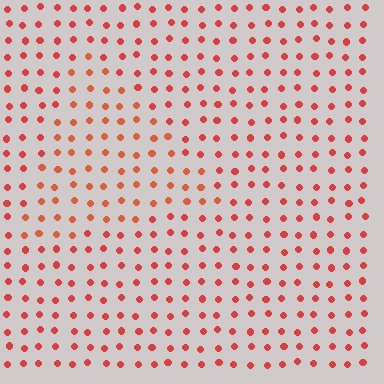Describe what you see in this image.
The image is filled with small red elements in a uniform arrangement. A triangle-shaped region is visible where the elements are tinted to a slightly different hue, forming a subtle color boundary.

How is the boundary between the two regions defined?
The boundary is defined purely by a slight shift in hue (about 13 degrees). Spacing, size, and orientation are identical on both sides.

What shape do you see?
I see a triangle.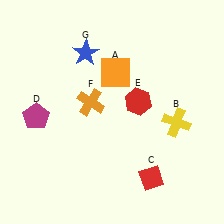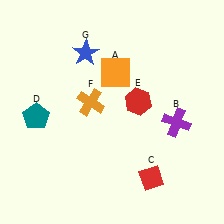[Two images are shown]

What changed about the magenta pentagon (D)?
In Image 1, D is magenta. In Image 2, it changed to teal.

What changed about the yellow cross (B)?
In Image 1, B is yellow. In Image 2, it changed to purple.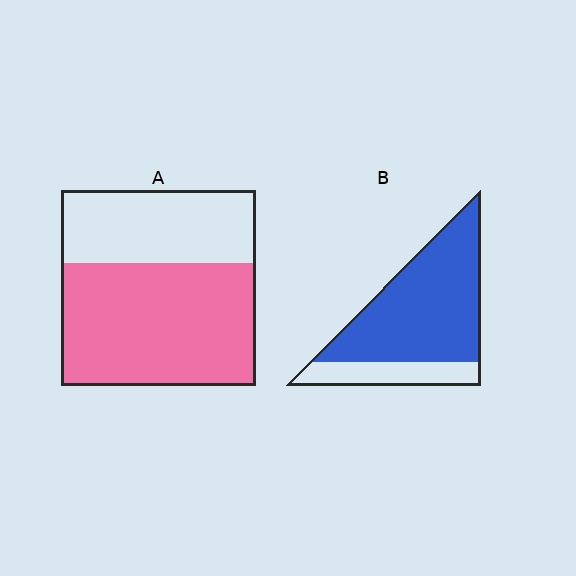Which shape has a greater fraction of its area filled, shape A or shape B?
Shape B.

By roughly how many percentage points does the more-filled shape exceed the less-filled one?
By roughly 15 percentage points (B over A).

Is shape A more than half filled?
Yes.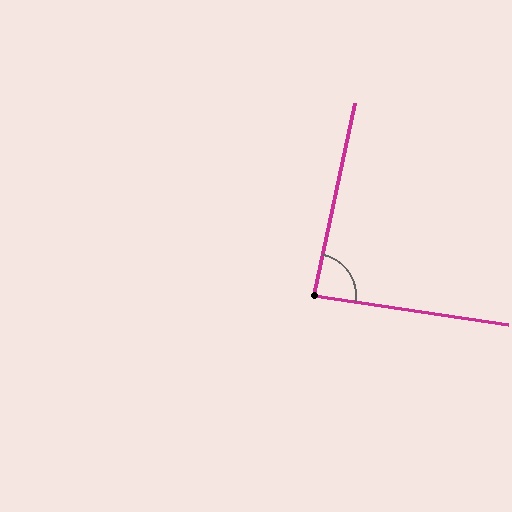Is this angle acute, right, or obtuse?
It is approximately a right angle.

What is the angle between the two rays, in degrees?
Approximately 86 degrees.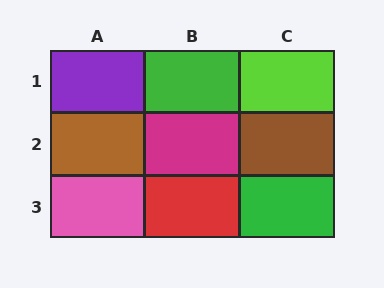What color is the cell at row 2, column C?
Brown.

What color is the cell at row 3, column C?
Green.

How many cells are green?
2 cells are green.